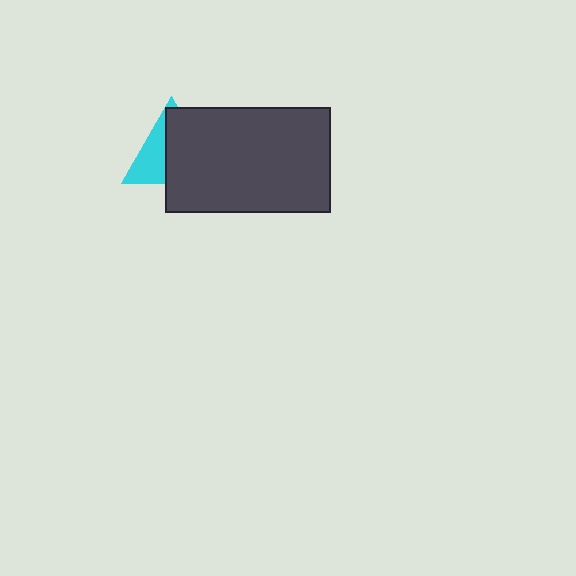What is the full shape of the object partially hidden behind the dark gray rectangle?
The partially hidden object is a cyan triangle.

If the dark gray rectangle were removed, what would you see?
You would see the complete cyan triangle.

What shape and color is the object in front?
The object in front is a dark gray rectangle.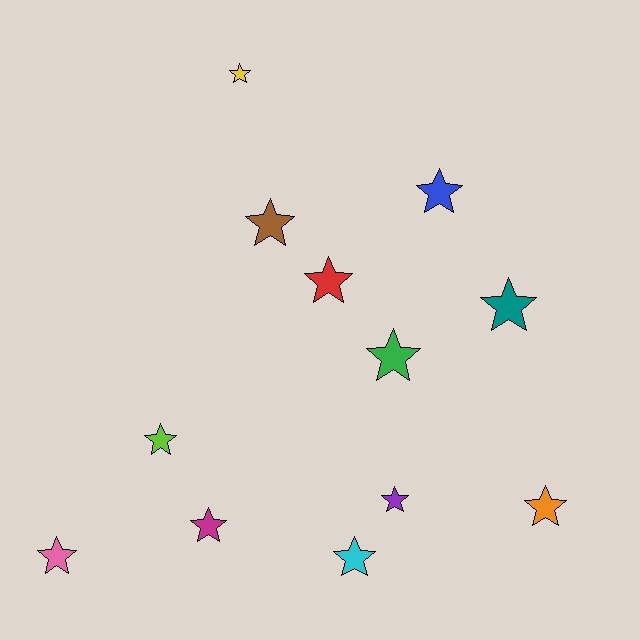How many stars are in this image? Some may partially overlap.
There are 12 stars.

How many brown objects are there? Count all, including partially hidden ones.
There is 1 brown object.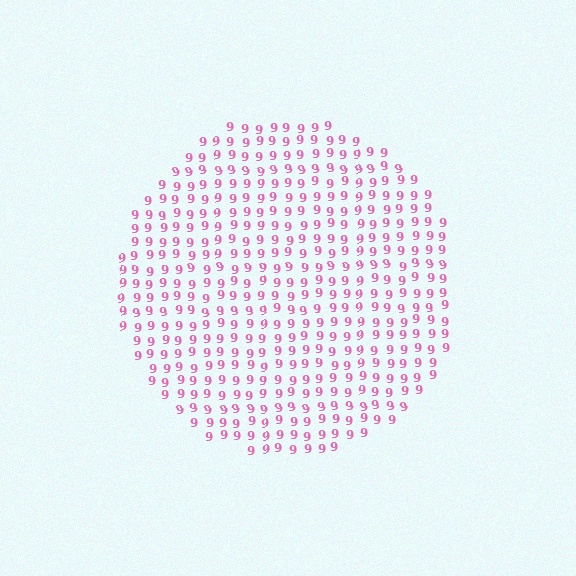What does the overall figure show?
The overall figure shows a circle.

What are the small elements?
The small elements are digit 9's.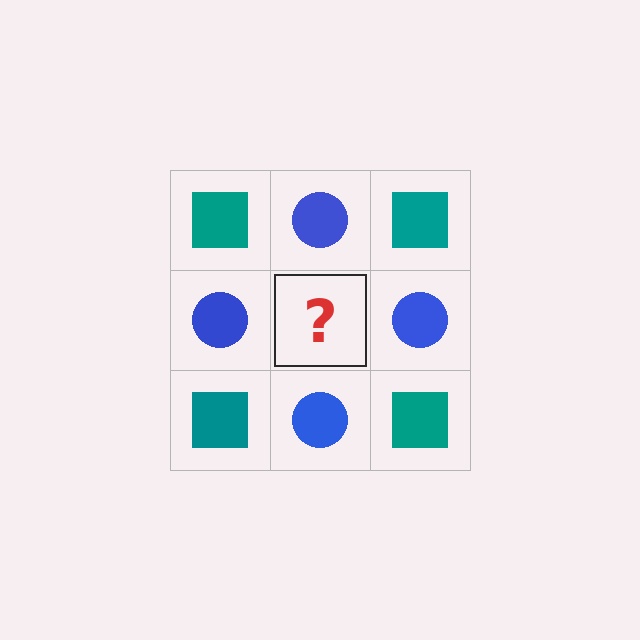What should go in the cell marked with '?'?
The missing cell should contain a teal square.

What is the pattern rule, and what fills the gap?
The rule is that it alternates teal square and blue circle in a checkerboard pattern. The gap should be filled with a teal square.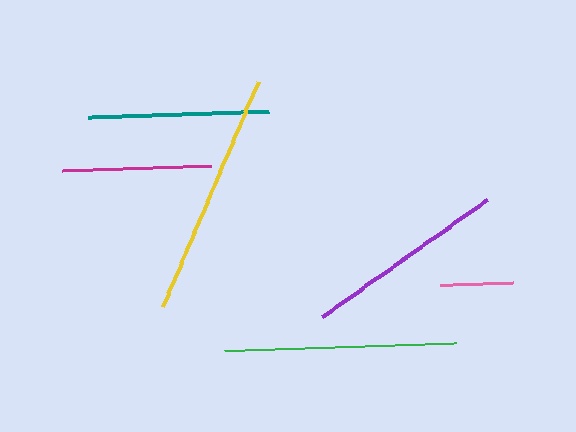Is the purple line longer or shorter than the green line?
The green line is longer than the purple line.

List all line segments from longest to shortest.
From longest to shortest: yellow, green, purple, teal, magenta, pink.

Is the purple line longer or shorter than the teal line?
The purple line is longer than the teal line.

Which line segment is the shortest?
The pink line is the shortest at approximately 73 pixels.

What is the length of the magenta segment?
The magenta segment is approximately 149 pixels long.